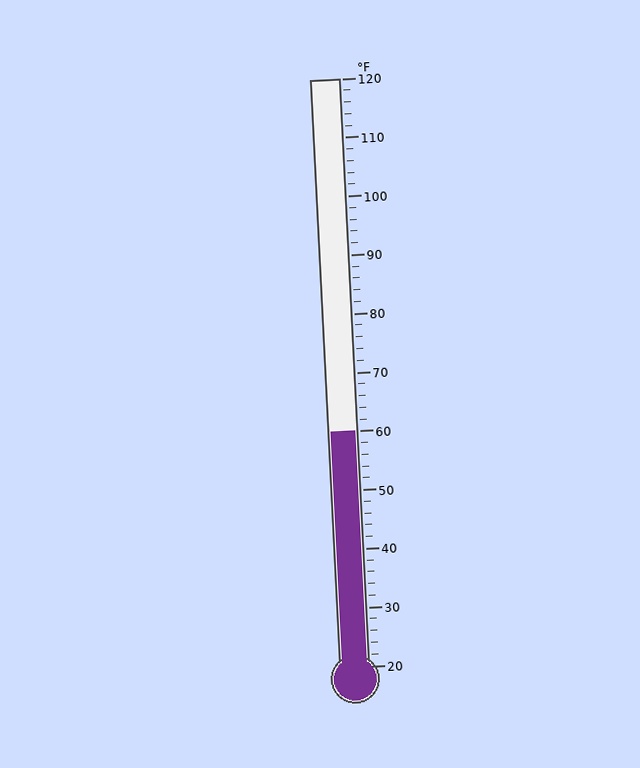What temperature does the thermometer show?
The thermometer shows approximately 60°F.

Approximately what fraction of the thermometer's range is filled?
The thermometer is filled to approximately 40% of its range.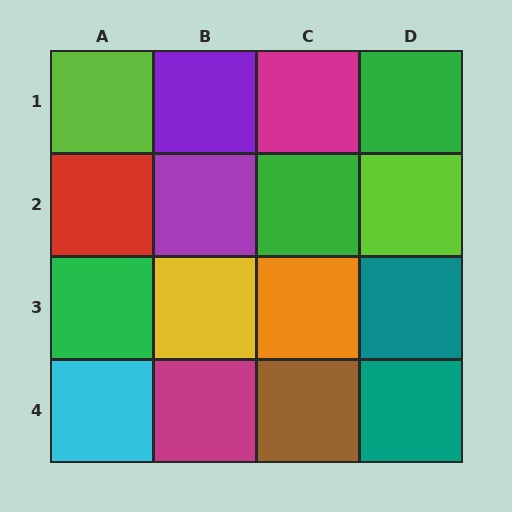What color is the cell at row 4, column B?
Magenta.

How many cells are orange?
1 cell is orange.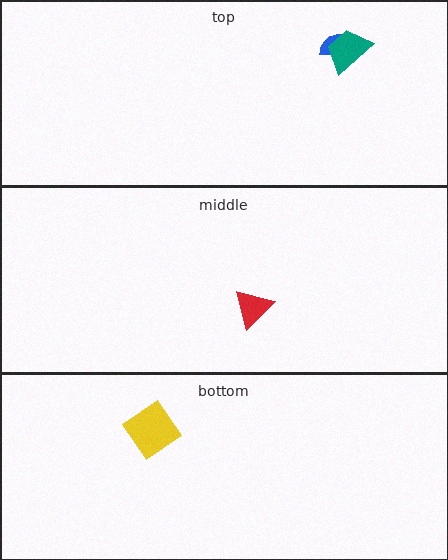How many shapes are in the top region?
2.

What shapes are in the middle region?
The red triangle.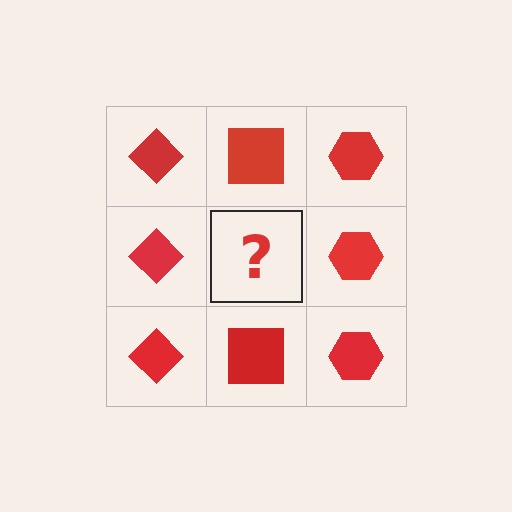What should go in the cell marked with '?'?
The missing cell should contain a red square.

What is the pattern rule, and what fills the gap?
The rule is that each column has a consistent shape. The gap should be filled with a red square.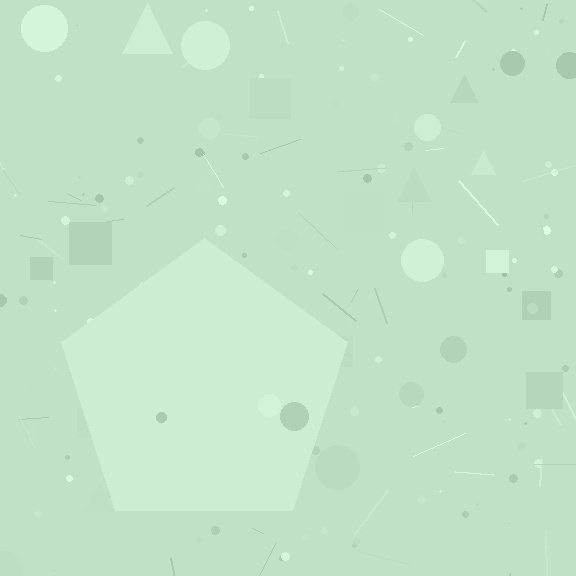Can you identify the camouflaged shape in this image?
The camouflaged shape is a pentagon.